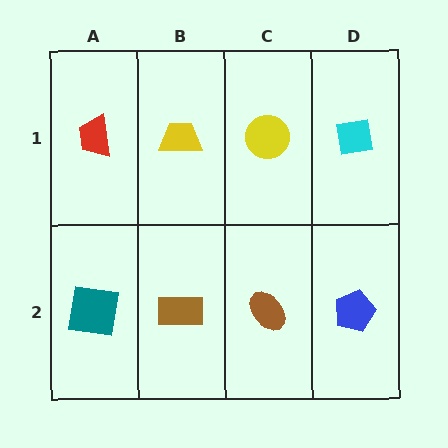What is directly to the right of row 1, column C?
A cyan square.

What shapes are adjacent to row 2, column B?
A yellow trapezoid (row 1, column B), a teal square (row 2, column A), a brown ellipse (row 2, column C).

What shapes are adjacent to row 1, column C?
A brown ellipse (row 2, column C), a yellow trapezoid (row 1, column B), a cyan square (row 1, column D).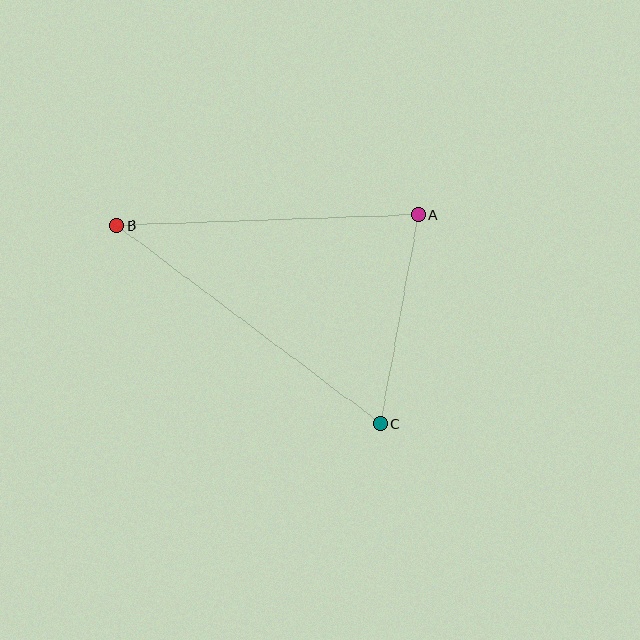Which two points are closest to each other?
Points A and C are closest to each other.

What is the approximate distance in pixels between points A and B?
The distance between A and B is approximately 302 pixels.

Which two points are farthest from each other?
Points B and C are farthest from each other.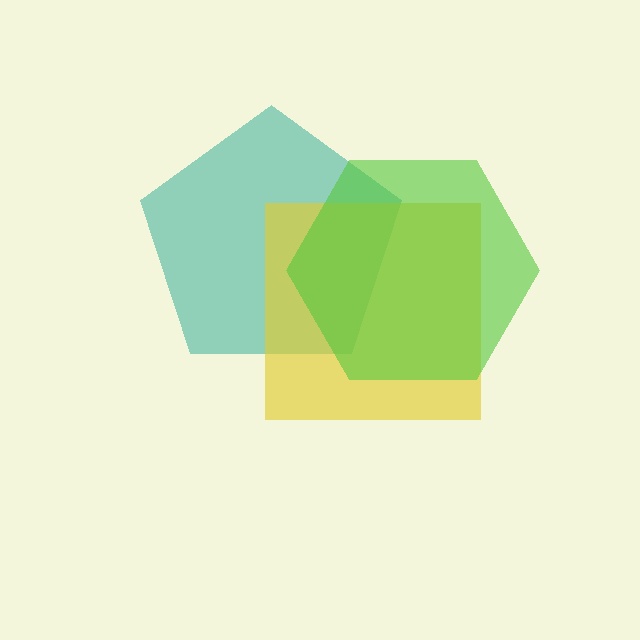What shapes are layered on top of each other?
The layered shapes are: a teal pentagon, a yellow square, a lime hexagon.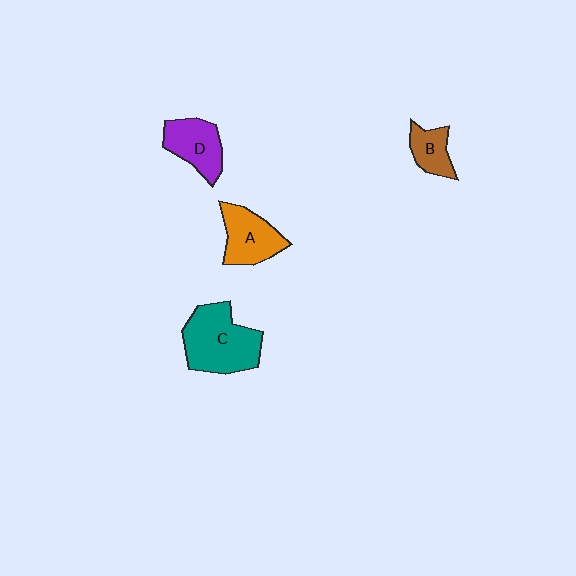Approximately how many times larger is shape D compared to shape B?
Approximately 1.5 times.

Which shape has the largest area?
Shape C (teal).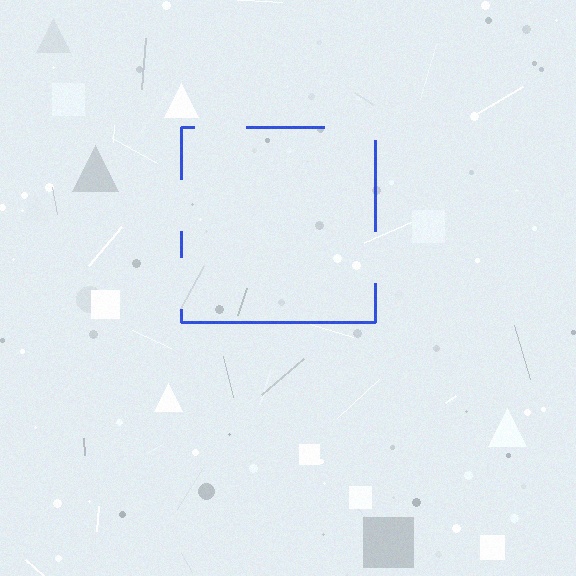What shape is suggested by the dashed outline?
The dashed outline suggests a square.